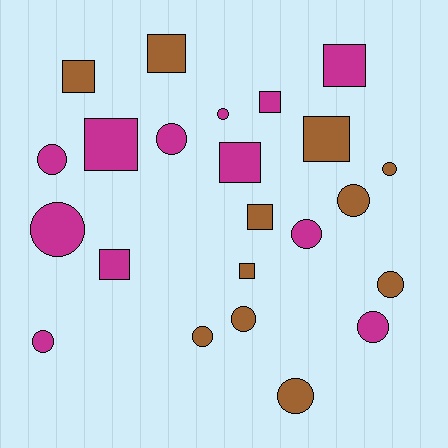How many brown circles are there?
There are 6 brown circles.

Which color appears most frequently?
Magenta, with 12 objects.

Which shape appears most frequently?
Circle, with 13 objects.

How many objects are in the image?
There are 23 objects.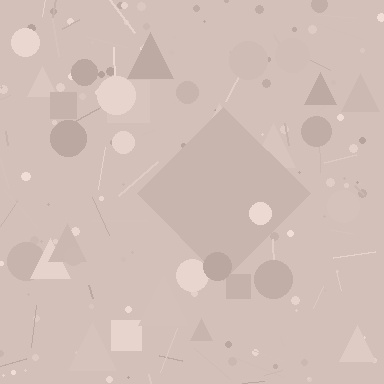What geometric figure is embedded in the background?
A diamond is embedded in the background.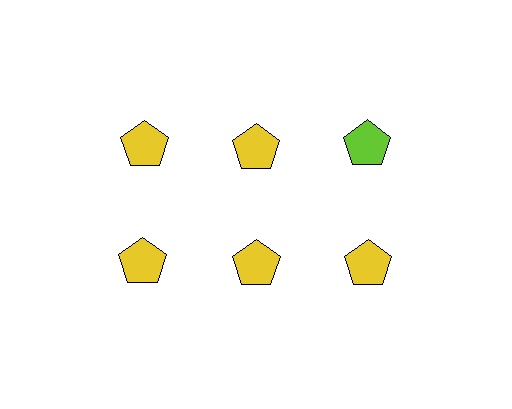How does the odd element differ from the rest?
It has a different color: lime instead of yellow.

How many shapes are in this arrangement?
There are 6 shapes arranged in a grid pattern.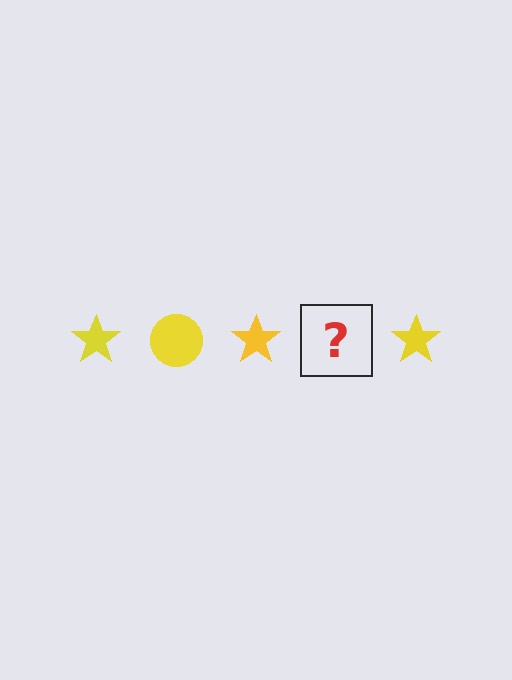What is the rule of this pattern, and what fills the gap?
The rule is that the pattern cycles through star, circle shapes in yellow. The gap should be filled with a yellow circle.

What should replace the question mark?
The question mark should be replaced with a yellow circle.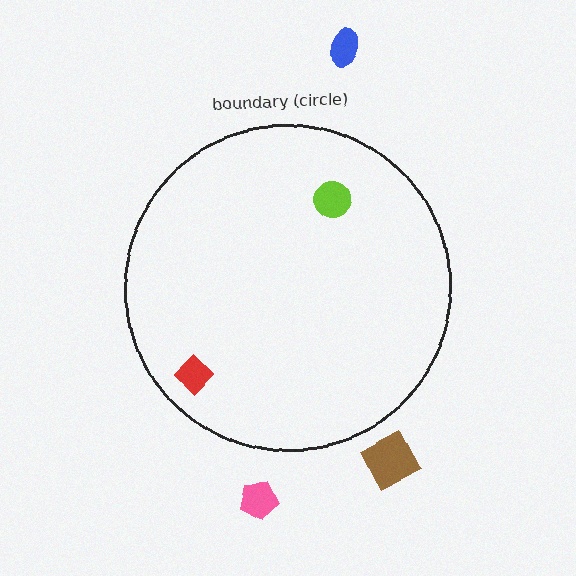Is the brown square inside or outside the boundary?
Outside.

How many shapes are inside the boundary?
2 inside, 3 outside.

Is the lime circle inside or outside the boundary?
Inside.